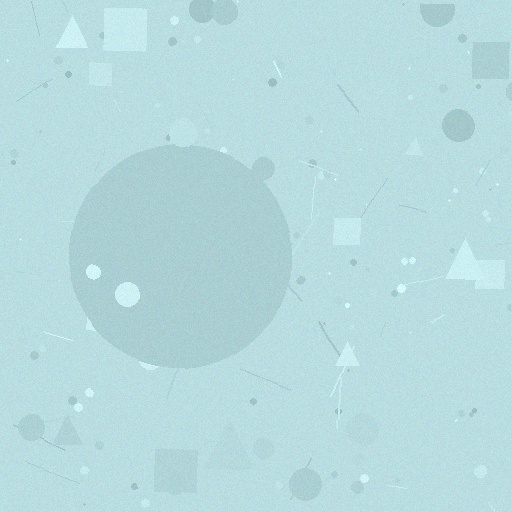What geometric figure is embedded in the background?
A circle is embedded in the background.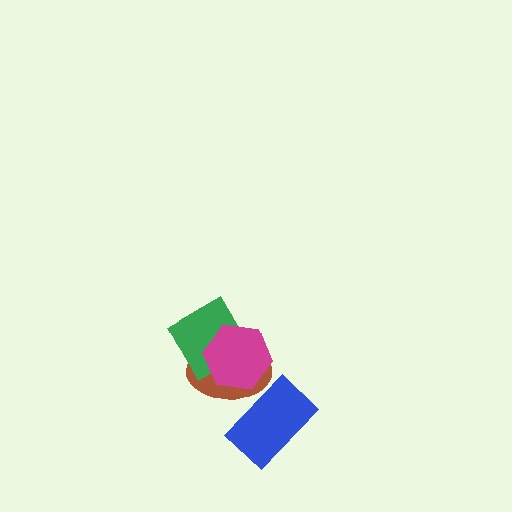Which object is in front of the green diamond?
The magenta hexagon is in front of the green diamond.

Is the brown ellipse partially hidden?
Yes, it is partially covered by another shape.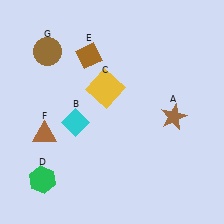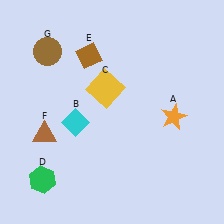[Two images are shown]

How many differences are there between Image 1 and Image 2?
There is 1 difference between the two images.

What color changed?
The star (A) changed from brown in Image 1 to orange in Image 2.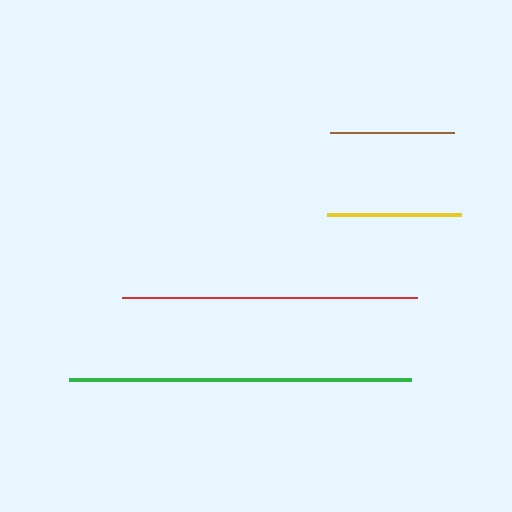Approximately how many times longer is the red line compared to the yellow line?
The red line is approximately 2.2 times the length of the yellow line.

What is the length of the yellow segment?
The yellow segment is approximately 133 pixels long.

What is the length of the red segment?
The red segment is approximately 295 pixels long.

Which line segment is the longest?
The green line is the longest at approximately 342 pixels.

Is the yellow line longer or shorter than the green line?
The green line is longer than the yellow line.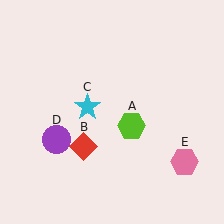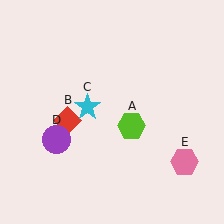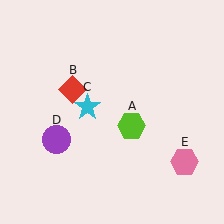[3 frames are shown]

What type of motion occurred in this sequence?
The red diamond (object B) rotated clockwise around the center of the scene.